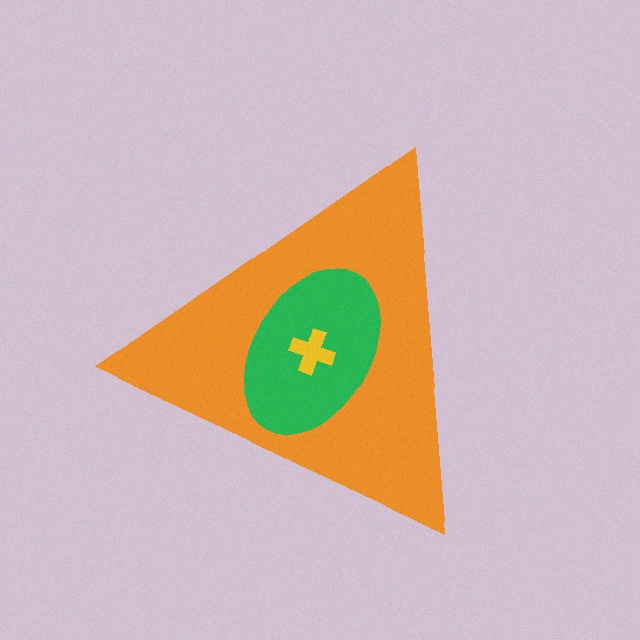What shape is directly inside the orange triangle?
The green ellipse.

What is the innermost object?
The yellow cross.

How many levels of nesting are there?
3.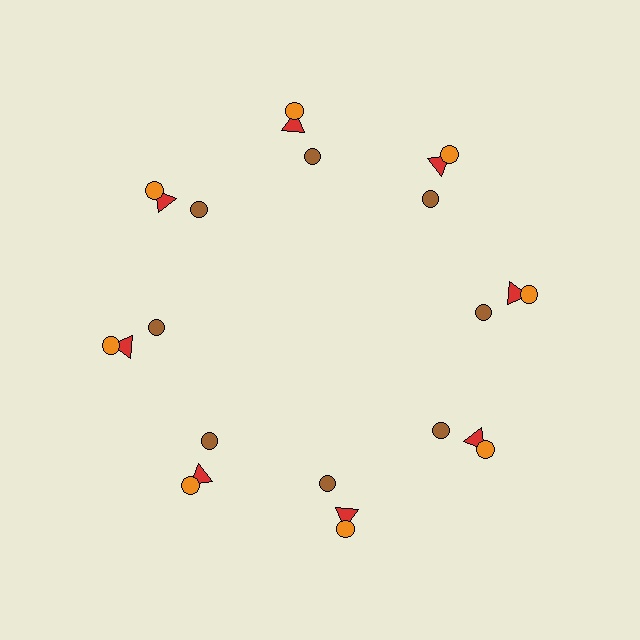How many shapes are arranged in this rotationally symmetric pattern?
There are 24 shapes, arranged in 8 groups of 3.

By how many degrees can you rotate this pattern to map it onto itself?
The pattern maps onto itself every 45 degrees of rotation.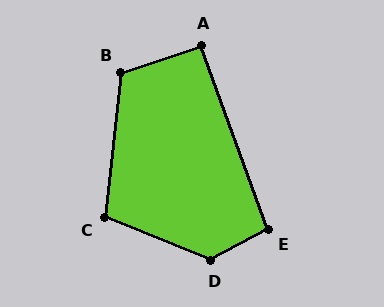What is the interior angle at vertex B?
Approximately 114 degrees (obtuse).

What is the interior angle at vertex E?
Approximately 97 degrees (obtuse).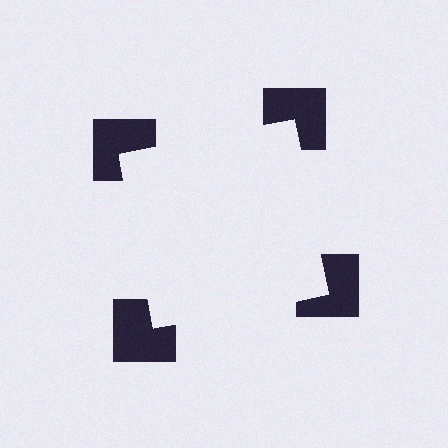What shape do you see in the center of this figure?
An illusory square — its edges are inferred from the aligned wedge cuts in the notched squares, not physically drawn.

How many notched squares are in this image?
There are 4 — one at each vertex of the illusory square.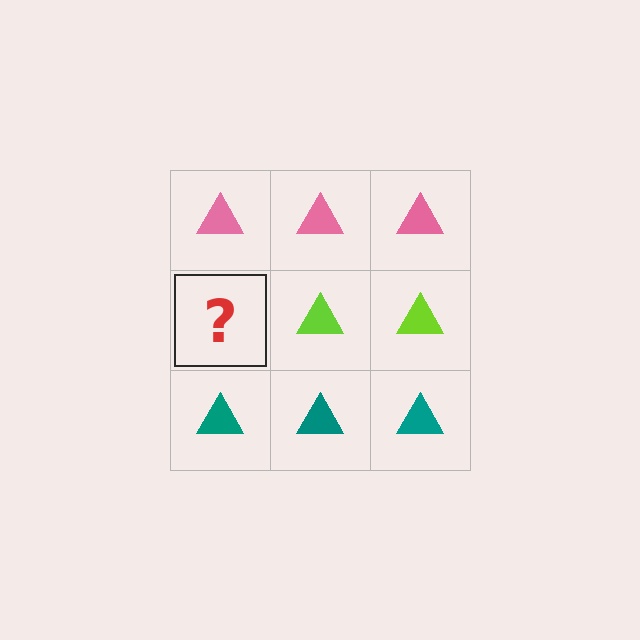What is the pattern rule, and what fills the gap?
The rule is that each row has a consistent color. The gap should be filled with a lime triangle.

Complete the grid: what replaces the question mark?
The question mark should be replaced with a lime triangle.